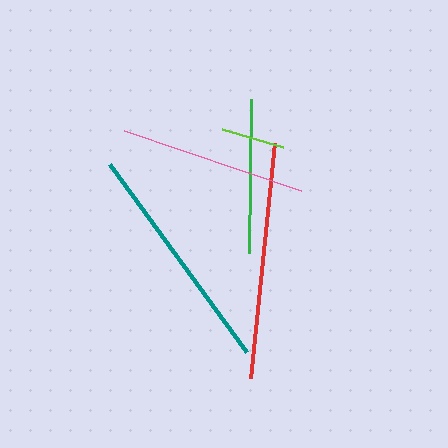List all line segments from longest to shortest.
From longest to shortest: red, teal, pink, green, lime.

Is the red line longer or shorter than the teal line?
The red line is longer than the teal line.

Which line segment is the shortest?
The lime line is the shortest at approximately 63 pixels.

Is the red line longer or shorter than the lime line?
The red line is longer than the lime line.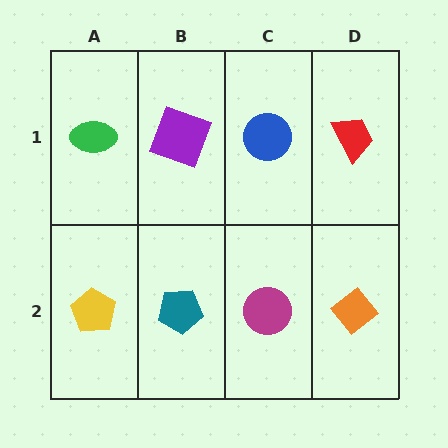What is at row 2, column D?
An orange diamond.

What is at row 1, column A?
A green ellipse.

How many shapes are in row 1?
4 shapes.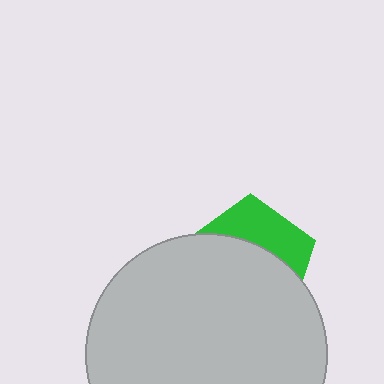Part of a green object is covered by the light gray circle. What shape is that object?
It is a pentagon.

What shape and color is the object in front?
The object in front is a light gray circle.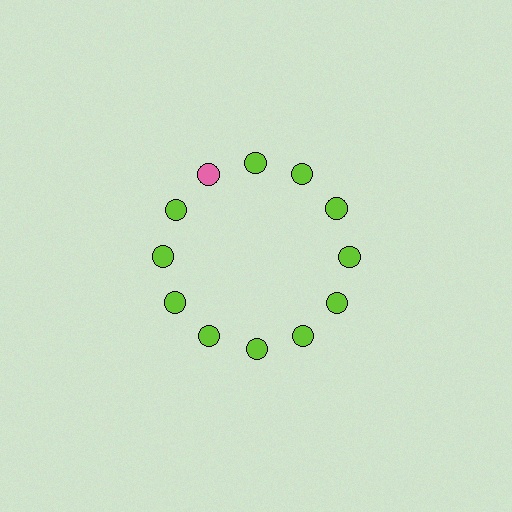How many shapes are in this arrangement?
There are 12 shapes arranged in a ring pattern.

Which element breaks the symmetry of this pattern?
The pink circle at roughly the 11 o'clock position breaks the symmetry. All other shapes are lime circles.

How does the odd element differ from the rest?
It has a different color: pink instead of lime.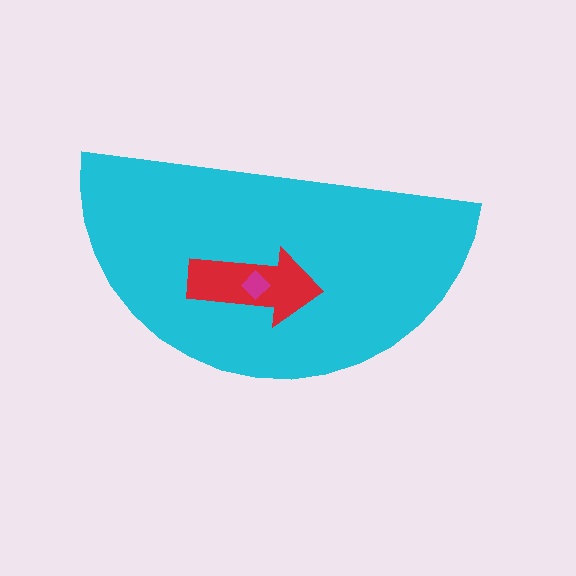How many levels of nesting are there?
3.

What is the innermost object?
The magenta diamond.